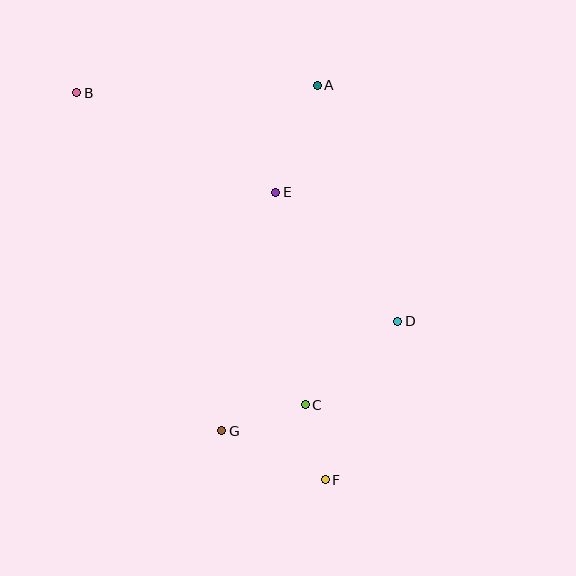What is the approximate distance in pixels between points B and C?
The distance between B and C is approximately 387 pixels.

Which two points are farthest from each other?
Points B and F are farthest from each other.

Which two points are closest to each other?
Points C and F are closest to each other.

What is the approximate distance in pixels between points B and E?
The distance between B and E is approximately 223 pixels.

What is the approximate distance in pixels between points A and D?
The distance between A and D is approximately 249 pixels.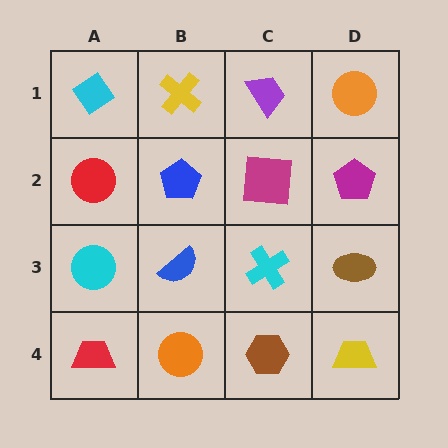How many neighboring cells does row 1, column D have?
2.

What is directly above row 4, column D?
A brown ellipse.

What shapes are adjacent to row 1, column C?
A magenta square (row 2, column C), a yellow cross (row 1, column B), an orange circle (row 1, column D).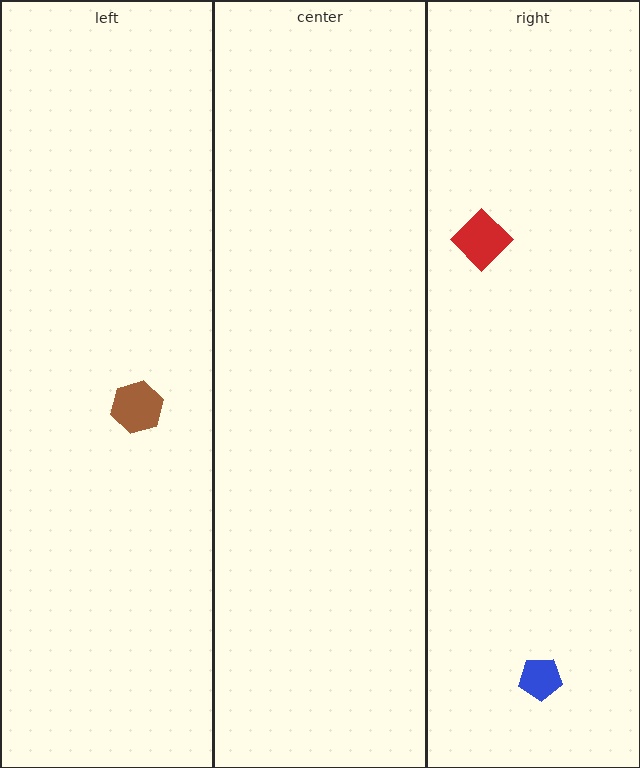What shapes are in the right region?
The red diamond, the blue pentagon.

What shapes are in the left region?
The brown hexagon.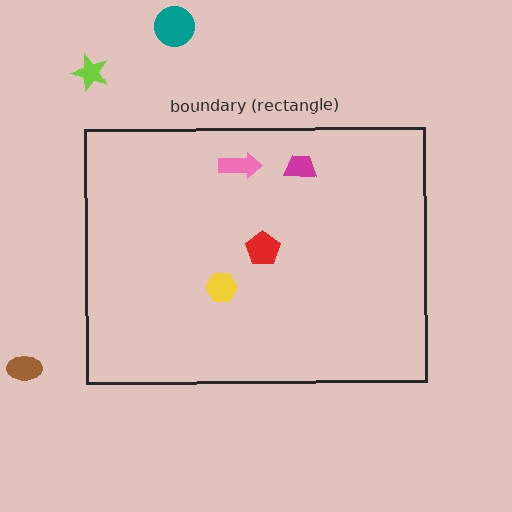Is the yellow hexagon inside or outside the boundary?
Inside.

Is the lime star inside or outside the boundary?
Outside.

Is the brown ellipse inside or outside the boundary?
Outside.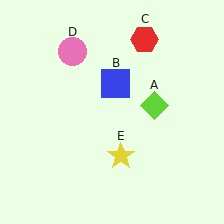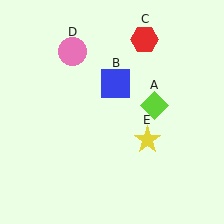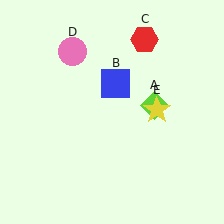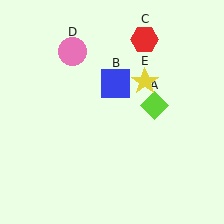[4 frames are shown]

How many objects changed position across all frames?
1 object changed position: yellow star (object E).